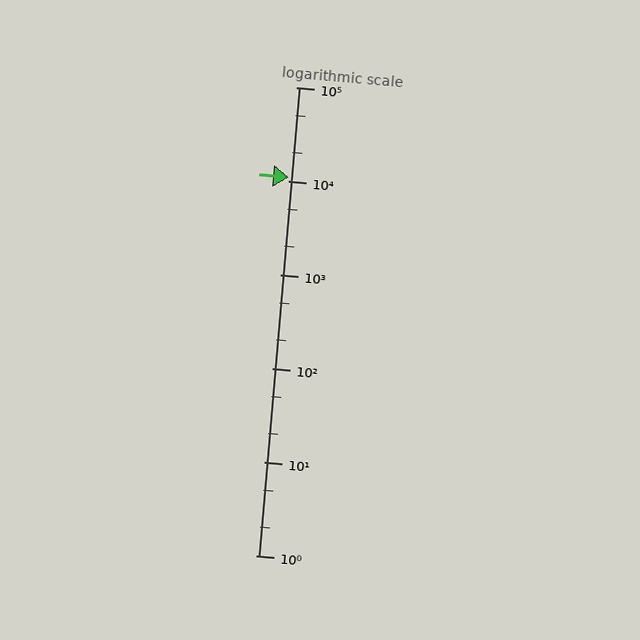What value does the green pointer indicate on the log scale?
The pointer indicates approximately 11000.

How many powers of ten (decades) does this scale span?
The scale spans 5 decades, from 1 to 100000.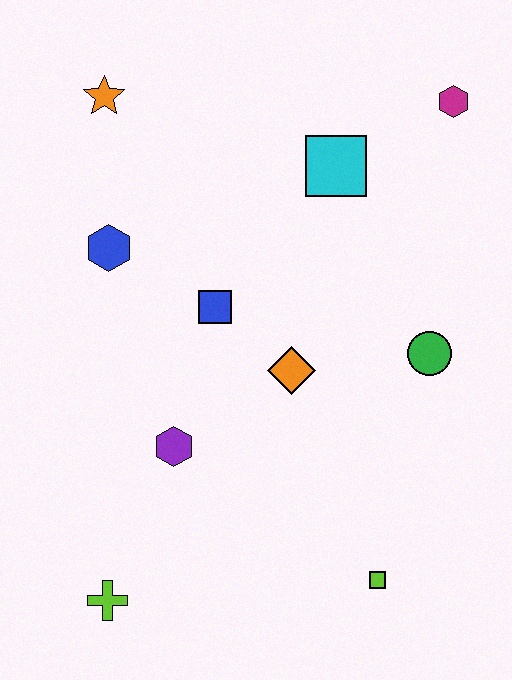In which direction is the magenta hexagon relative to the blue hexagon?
The magenta hexagon is to the right of the blue hexagon.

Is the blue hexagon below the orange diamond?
No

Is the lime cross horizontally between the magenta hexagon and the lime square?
No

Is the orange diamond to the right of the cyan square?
No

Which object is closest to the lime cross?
The purple hexagon is closest to the lime cross.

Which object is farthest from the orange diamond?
The orange star is farthest from the orange diamond.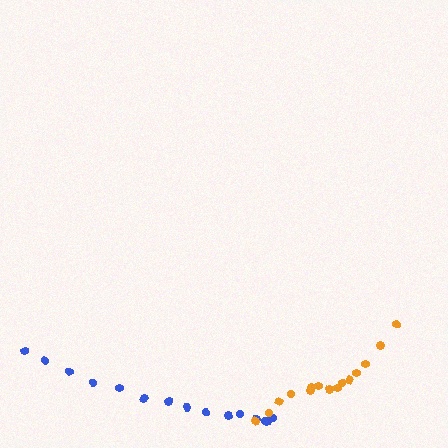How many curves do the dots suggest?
There are 2 distinct paths.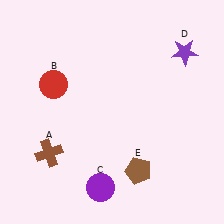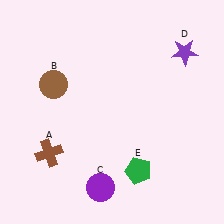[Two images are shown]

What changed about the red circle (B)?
In Image 1, B is red. In Image 2, it changed to brown.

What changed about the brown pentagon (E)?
In Image 1, E is brown. In Image 2, it changed to green.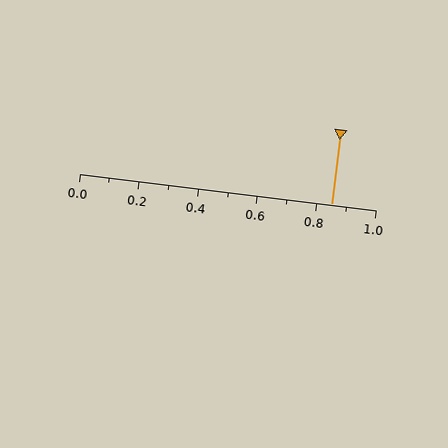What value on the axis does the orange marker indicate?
The marker indicates approximately 0.85.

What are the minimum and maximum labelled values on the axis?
The axis runs from 0.0 to 1.0.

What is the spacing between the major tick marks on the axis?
The major ticks are spaced 0.2 apart.